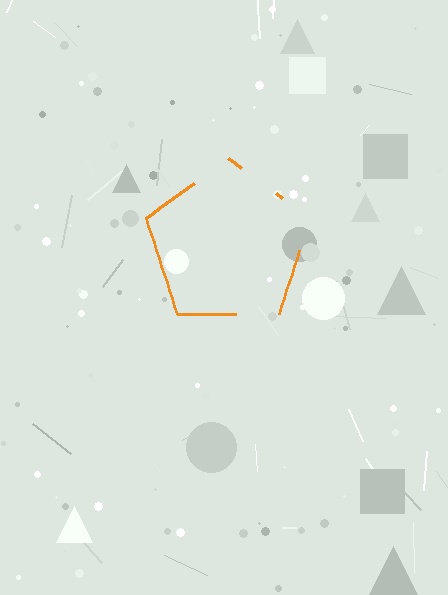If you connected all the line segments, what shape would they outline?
They would outline a pentagon.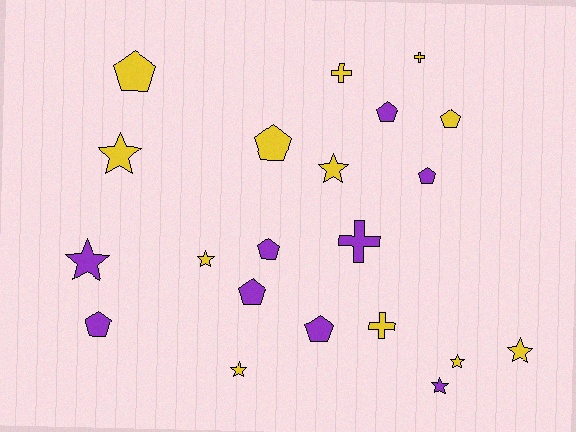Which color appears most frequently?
Yellow, with 12 objects.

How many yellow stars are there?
There are 6 yellow stars.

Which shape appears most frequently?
Pentagon, with 9 objects.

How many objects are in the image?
There are 21 objects.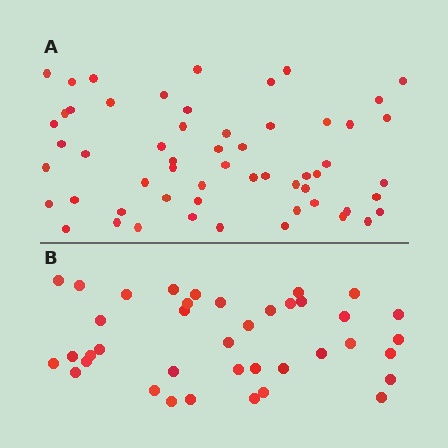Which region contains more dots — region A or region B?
Region A (the top region) has more dots.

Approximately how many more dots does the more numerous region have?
Region A has approximately 20 more dots than region B.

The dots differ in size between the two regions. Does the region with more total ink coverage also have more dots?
No. Region B has more total ink coverage because its dots are larger, but region A actually contains more individual dots. Total area can be misleading — the number of items is what matters here.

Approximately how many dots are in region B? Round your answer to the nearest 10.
About 40 dots. (The exact count is 39, which rounds to 40.)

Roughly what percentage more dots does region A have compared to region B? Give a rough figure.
About 45% more.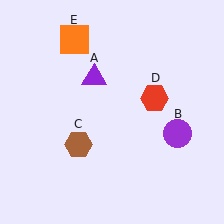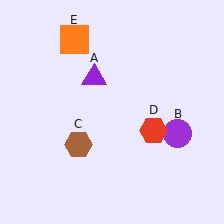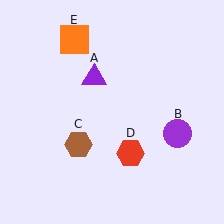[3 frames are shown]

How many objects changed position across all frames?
1 object changed position: red hexagon (object D).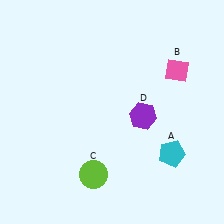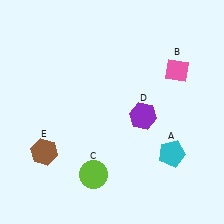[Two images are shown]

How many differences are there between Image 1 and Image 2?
There is 1 difference between the two images.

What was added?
A brown hexagon (E) was added in Image 2.